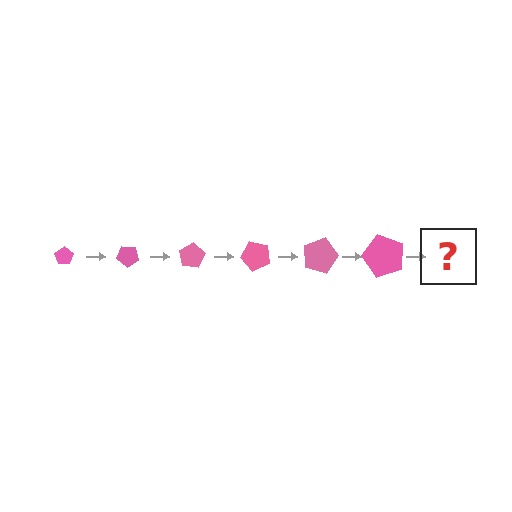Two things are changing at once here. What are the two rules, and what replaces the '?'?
The two rules are that the pentagon grows larger each step and it rotates 40 degrees each step. The '?' should be a pentagon, larger than the previous one and rotated 240 degrees from the start.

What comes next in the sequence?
The next element should be a pentagon, larger than the previous one and rotated 240 degrees from the start.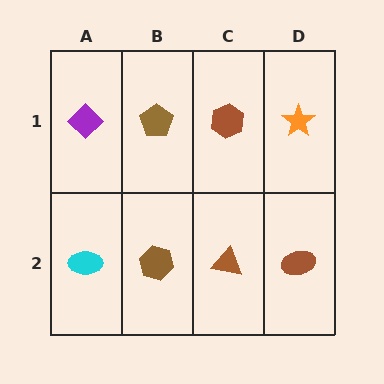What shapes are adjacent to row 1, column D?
A brown ellipse (row 2, column D), a brown hexagon (row 1, column C).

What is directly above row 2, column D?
An orange star.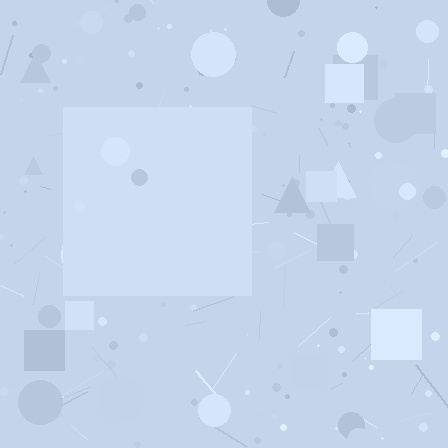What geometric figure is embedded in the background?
A square is embedded in the background.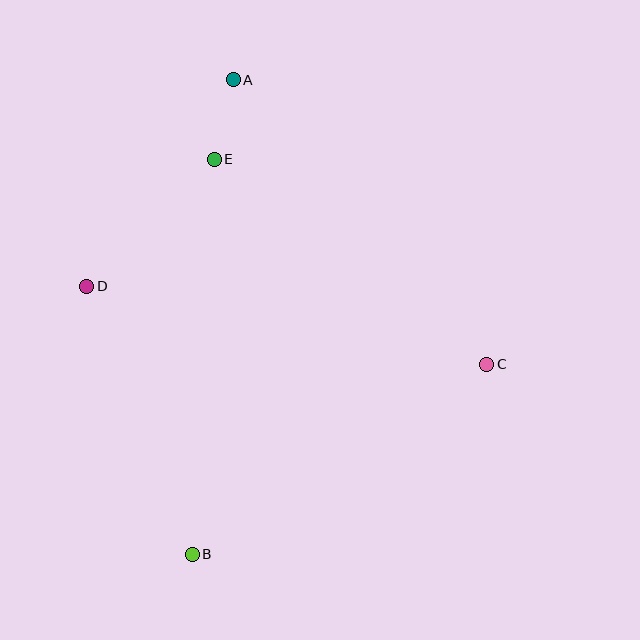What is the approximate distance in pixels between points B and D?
The distance between B and D is approximately 288 pixels.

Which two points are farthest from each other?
Points A and B are farthest from each other.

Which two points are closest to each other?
Points A and E are closest to each other.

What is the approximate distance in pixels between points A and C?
The distance between A and C is approximately 381 pixels.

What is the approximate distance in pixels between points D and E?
The distance between D and E is approximately 180 pixels.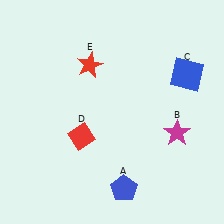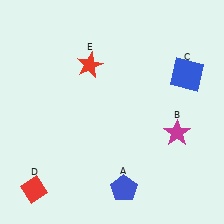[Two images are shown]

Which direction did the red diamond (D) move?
The red diamond (D) moved down.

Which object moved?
The red diamond (D) moved down.